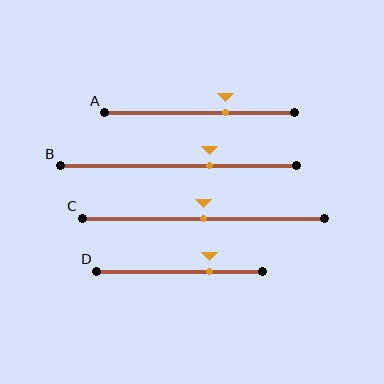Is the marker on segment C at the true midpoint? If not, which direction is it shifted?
Yes, the marker on segment C is at the true midpoint.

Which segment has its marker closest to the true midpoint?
Segment C has its marker closest to the true midpoint.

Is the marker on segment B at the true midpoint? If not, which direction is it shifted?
No, the marker on segment B is shifted to the right by about 13% of the segment length.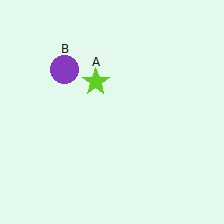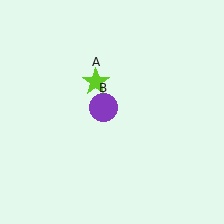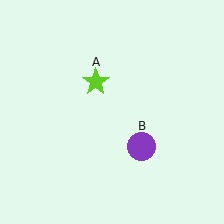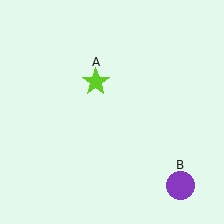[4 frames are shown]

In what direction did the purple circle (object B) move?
The purple circle (object B) moved down and to the right.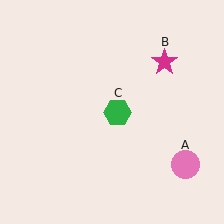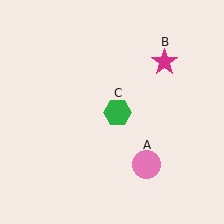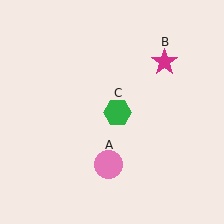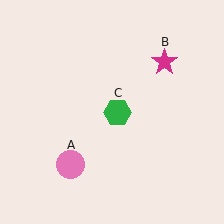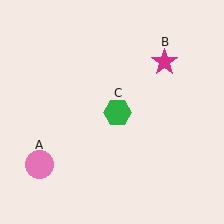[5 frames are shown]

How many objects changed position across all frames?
1 object changed position: pink circle (object A).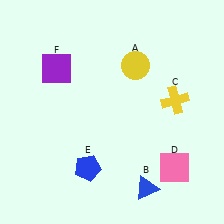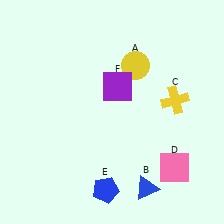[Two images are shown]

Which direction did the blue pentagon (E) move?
The blue pentagon (E) moved down.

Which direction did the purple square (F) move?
The purple square (F) moved right.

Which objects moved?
The objects that moved are: the blue pentagon (E), the purple square (F).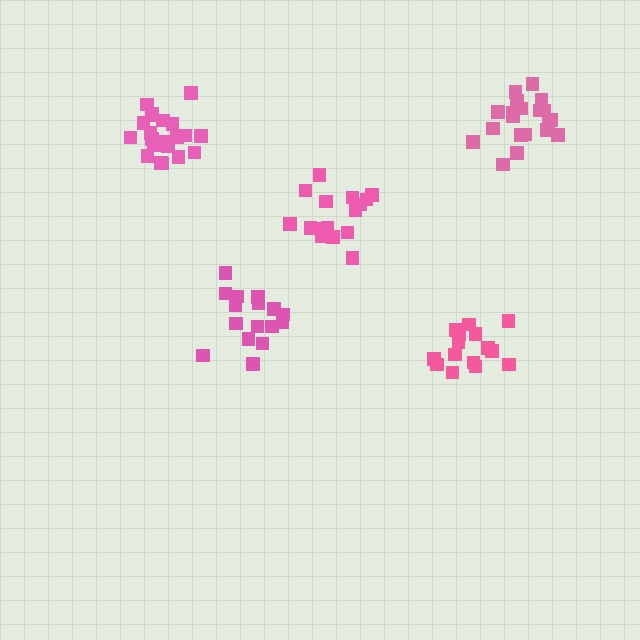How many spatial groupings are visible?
There are 5 spatial groupings.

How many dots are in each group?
Group 1: 15 dots, Group 2: 16 dots, Group 3: 16 dots, Group 4: 20 dots, Group 5: 21 dots (88 total).